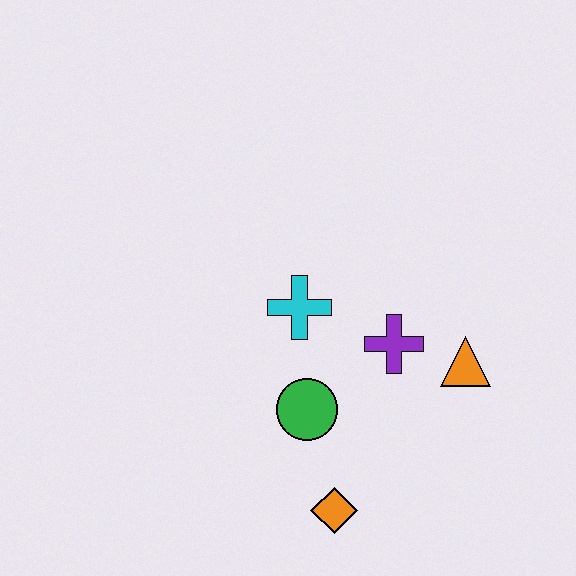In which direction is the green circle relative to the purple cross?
The green circle is to the left of the purple cross.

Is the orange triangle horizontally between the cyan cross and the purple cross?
No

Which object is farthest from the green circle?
The orange triangle is farthest from the green circle.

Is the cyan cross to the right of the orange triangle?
No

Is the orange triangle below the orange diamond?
No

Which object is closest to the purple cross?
The orange triangle is closest to the purple cross.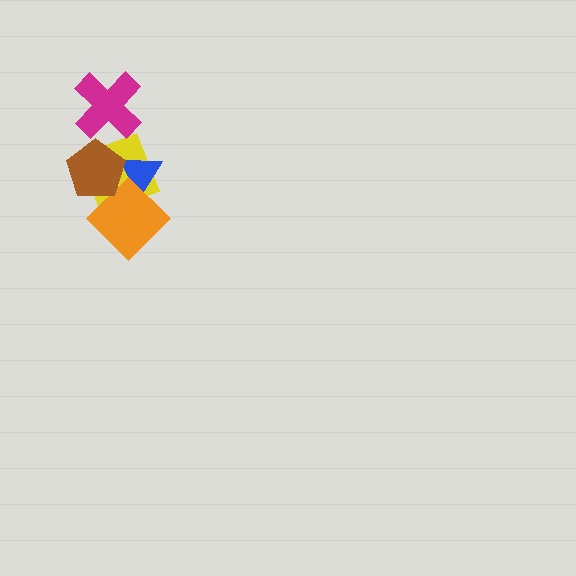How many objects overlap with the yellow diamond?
4 objects overlap with the yellow diamond.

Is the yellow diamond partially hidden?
Yes, it is partially covered by another shape.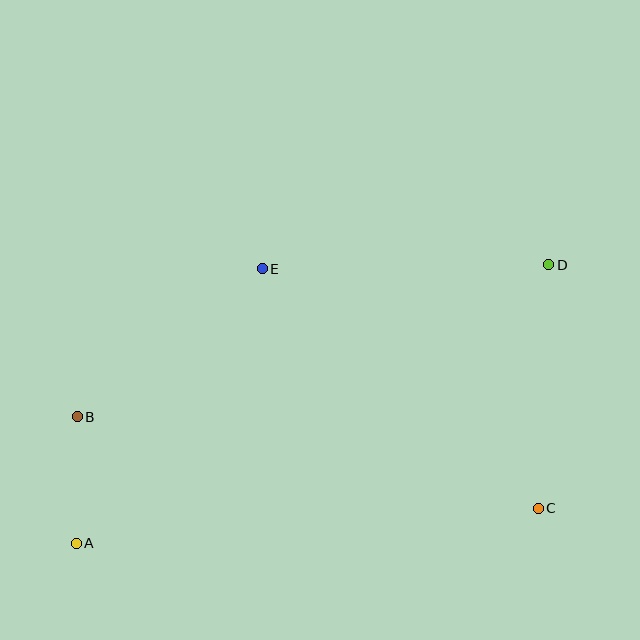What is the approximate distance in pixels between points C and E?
The distance between C and E is approximately 365 pixels.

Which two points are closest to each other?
Points A and B are closest to each other.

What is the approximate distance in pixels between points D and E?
The distance between D and E is approximately 286 pixels.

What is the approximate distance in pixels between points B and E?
The distance between B and E is approximately 237 pixels.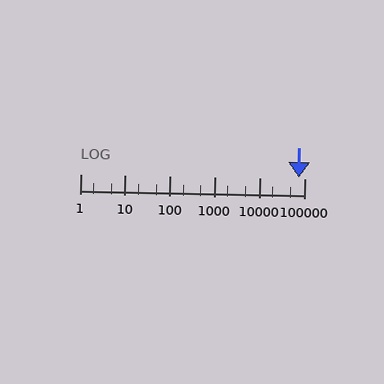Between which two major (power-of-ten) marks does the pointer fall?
The pointer is between 10000 and 100000.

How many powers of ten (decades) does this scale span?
The scale spans 5 decades, from 1 to 100000.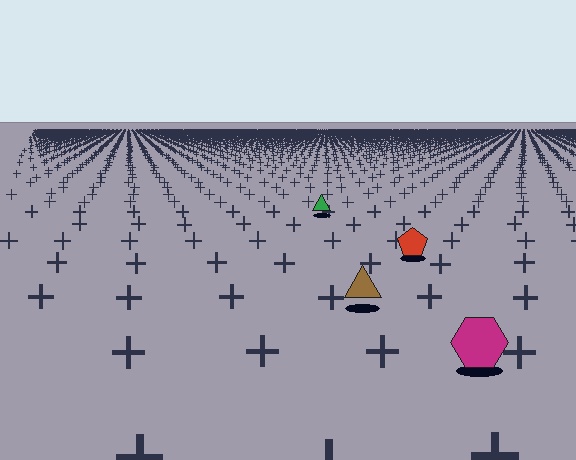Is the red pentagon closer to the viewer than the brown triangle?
No. The brown triangle is closer — you can tell from the texture gradient: the ground texture is coarser near it.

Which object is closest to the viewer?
The magenta hexagon is closest. The texture marks near it are larger and more spread out.